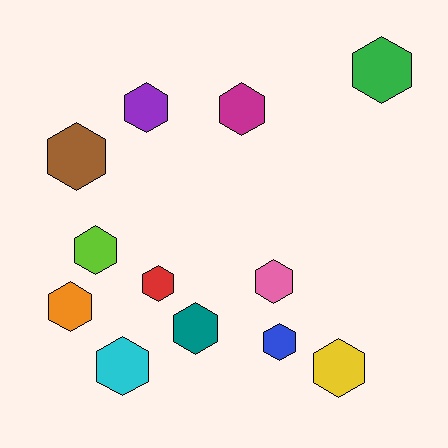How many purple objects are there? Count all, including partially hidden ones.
There is 1 purple object.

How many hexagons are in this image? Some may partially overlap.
There are 12 hexagons.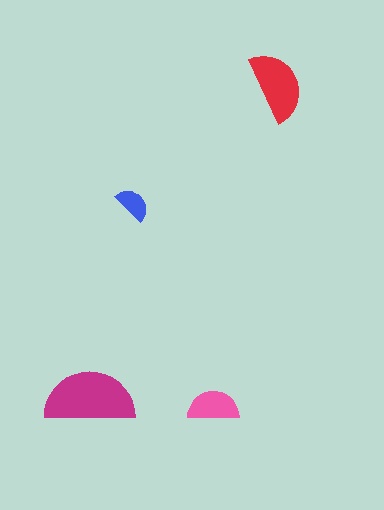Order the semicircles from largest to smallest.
the magenta one, the red one, the pink one, the blue one.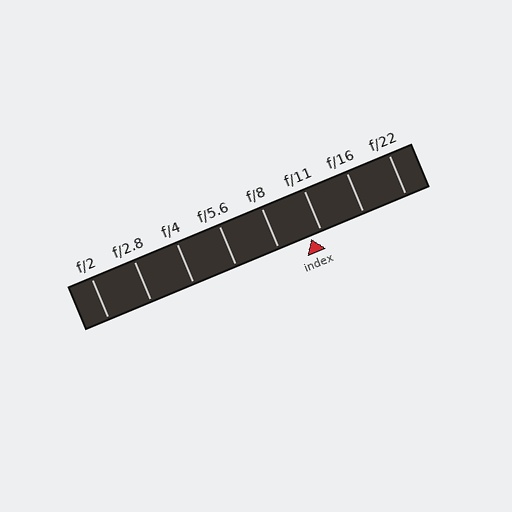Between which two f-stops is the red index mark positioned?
The index mark is between f/8 and f/11.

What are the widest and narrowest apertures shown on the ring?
The widest aperture shown is f/2 and the narrowest is f/22.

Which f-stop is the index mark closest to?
The index mark is closest to f/11.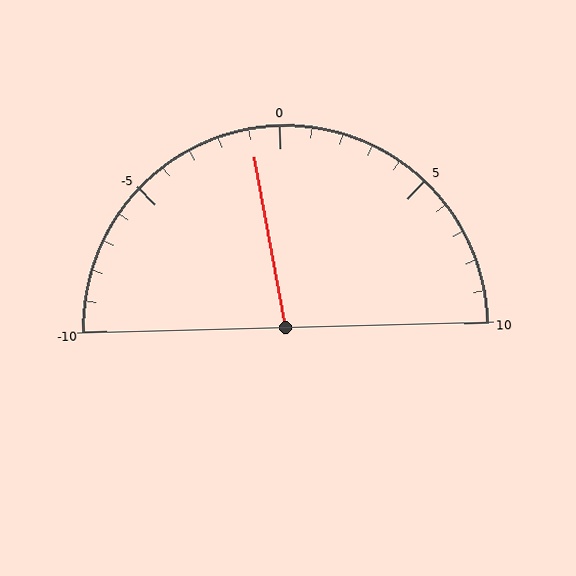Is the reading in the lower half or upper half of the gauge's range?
The reading is in the lower half of the range (-10 to 10).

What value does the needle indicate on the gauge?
The needle indicates approximately -1.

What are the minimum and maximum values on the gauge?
The gauge ranges from -10 to 10.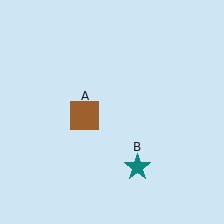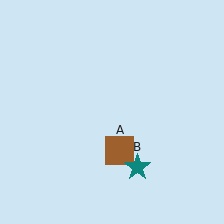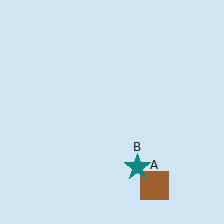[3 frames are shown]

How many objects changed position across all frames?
1 object changed position: brown square (object A).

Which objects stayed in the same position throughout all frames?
Teal star (object B) remained stationary.